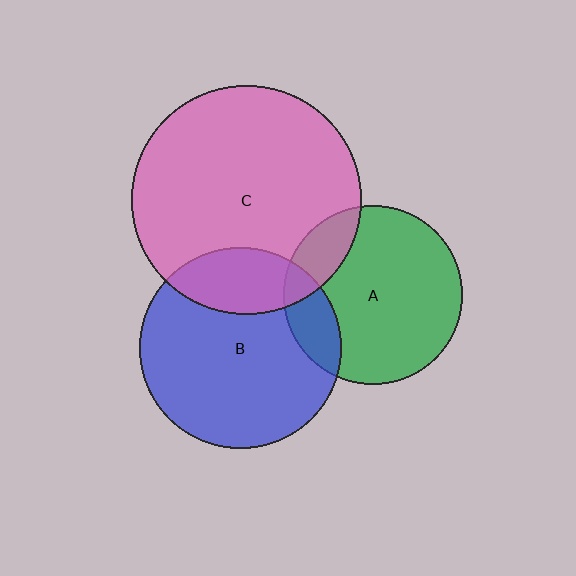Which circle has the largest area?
Circle C (pink).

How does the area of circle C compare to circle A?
Approximately 1.6 times.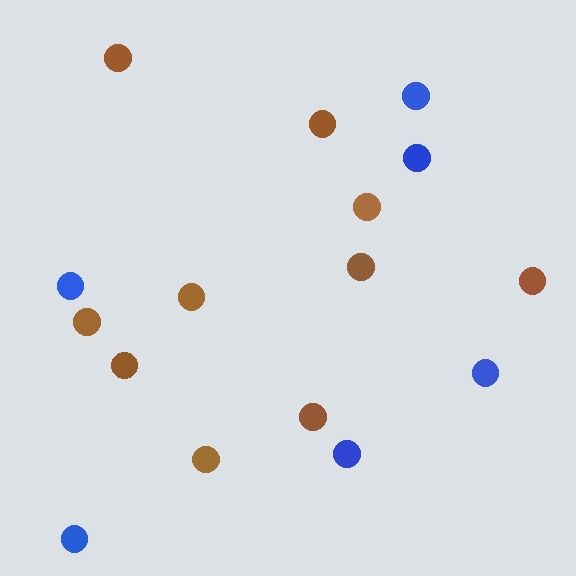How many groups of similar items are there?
There are 2 groups: one group of brown circles (10) and one group of blue circles (6).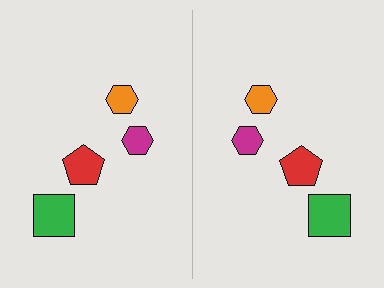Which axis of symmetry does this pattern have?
The pattern has a vertical axis of symmetry running through the center of the image.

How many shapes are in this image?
There are 8 shapes in this image.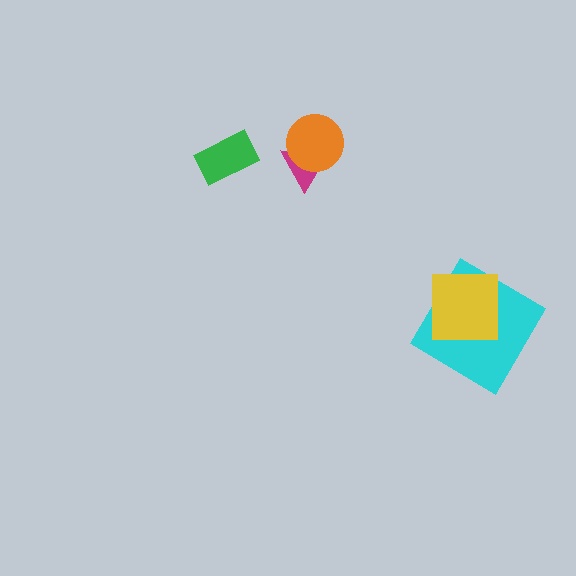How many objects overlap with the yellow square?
1 object overlaps with the yellow square.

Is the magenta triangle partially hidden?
Yes, it is partially covered by another shape.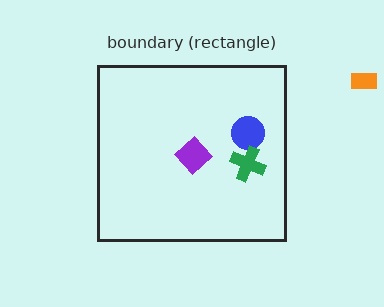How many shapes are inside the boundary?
3 inside, 1 outside.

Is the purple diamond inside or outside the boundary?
Inside.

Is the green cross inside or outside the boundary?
Inside.